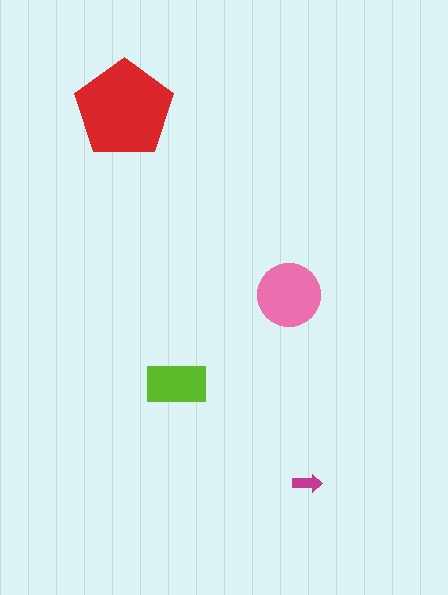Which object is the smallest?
The magenta arrow.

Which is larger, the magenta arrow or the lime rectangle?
The lime rectangle.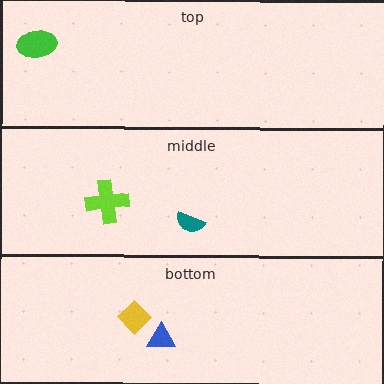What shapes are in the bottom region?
The blue triangle, the yellow diamond.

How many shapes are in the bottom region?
2.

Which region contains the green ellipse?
The top region.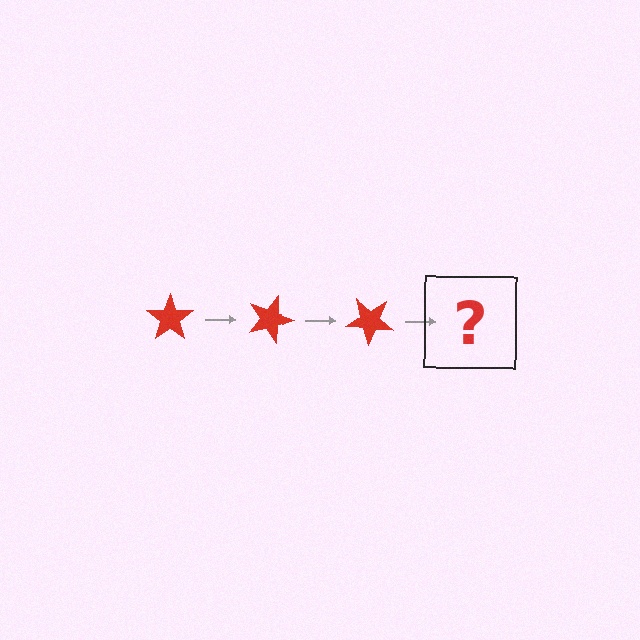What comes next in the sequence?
The next element should be a red star rotated 60 degrees.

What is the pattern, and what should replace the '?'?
The pattern is that the star rotates 20 degrees each step. The '?' should be a red star rotated 60 degrees.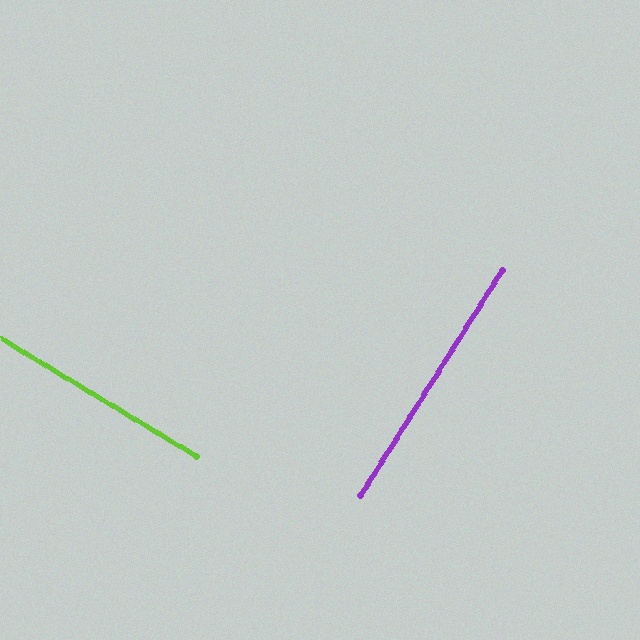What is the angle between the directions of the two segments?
Approximately 89 degrees.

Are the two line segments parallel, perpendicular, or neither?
Perpendicular — they meet at approximately 89°.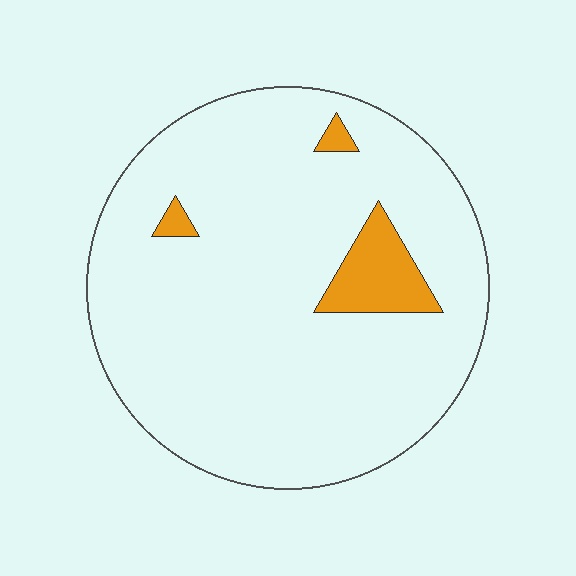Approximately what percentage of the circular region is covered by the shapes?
Approximately 5%.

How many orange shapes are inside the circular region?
3.